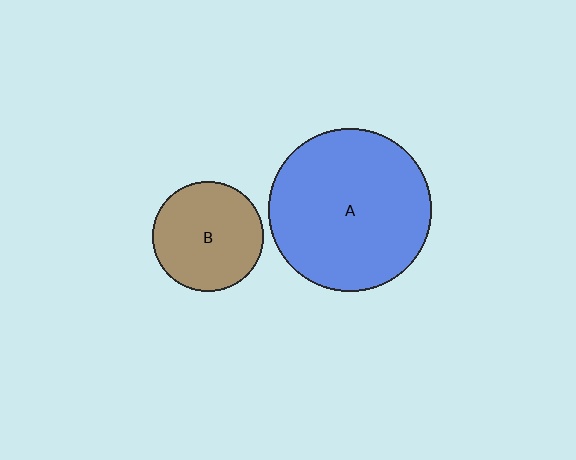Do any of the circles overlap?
No, none of the circles overlap.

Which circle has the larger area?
Circle A (blue).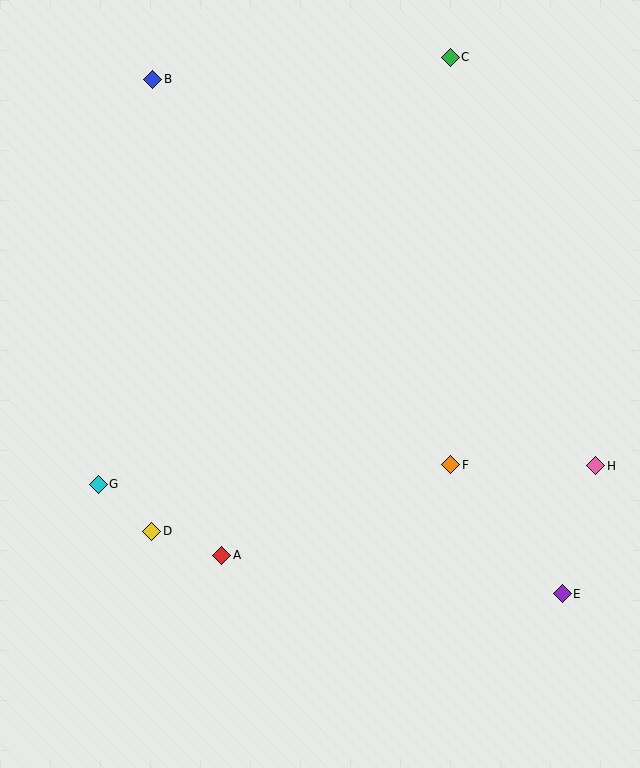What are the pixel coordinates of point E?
Point E is at (562, 594).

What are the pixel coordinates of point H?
Point H is at (596, 466).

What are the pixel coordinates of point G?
Point G is at (98, 484).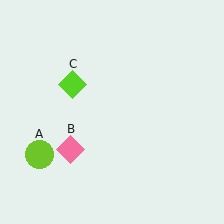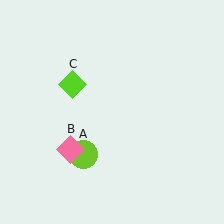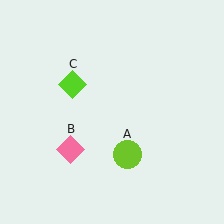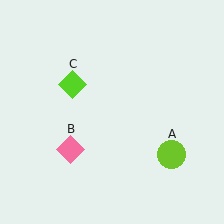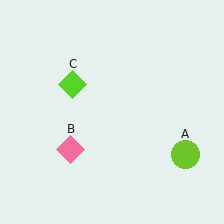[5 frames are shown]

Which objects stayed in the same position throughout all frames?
Pink diamond (object B) and lime diamond (object C) remained stationary.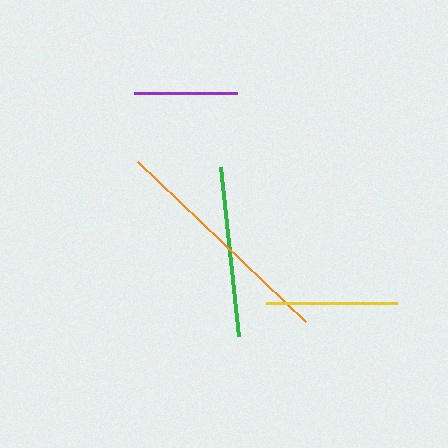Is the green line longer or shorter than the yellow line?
The green line is longer than the yellow line.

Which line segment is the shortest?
The purple line is the shortest at approximately 104 pixels.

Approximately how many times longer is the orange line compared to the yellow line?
The orange line is approximately 1.8 times the length of the yellow line.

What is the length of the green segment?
The green segment is approximately 170 pixels long.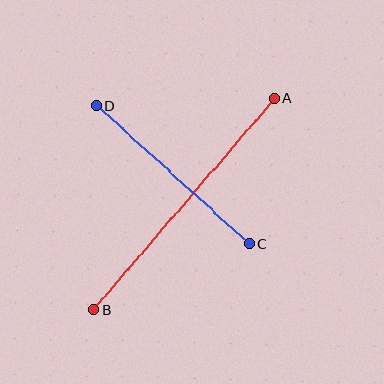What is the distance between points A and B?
The distance is approximately 278 pixels.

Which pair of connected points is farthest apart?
Points A and B are farthest apart.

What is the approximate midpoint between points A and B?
The midpoint is at approximately (184, 204) pixels.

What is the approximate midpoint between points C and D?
The midpoint is at approximately (173, 175) pixels.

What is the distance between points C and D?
The distance is approximately 206 pixels.